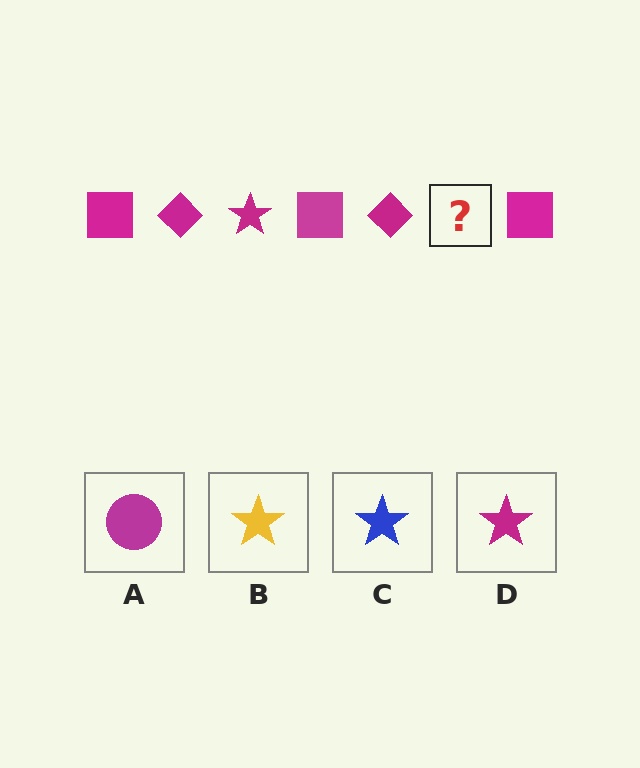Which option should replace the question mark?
Option D.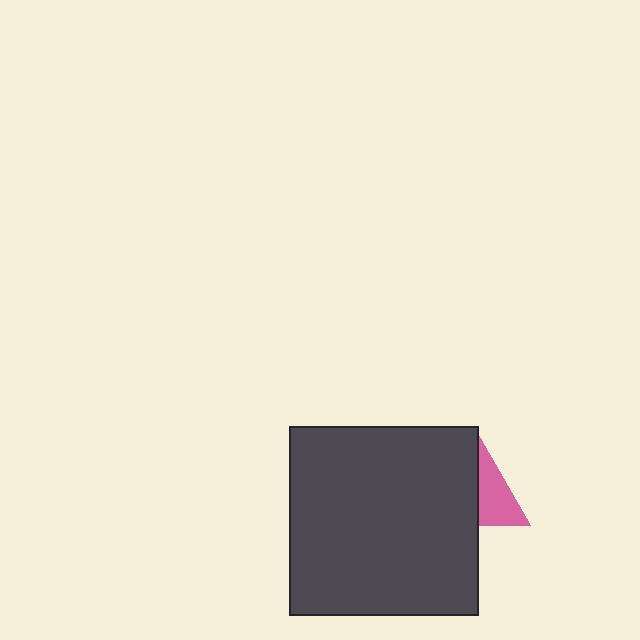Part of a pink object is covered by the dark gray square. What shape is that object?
It is a triangle.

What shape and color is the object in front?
The object in front is a dark gray square.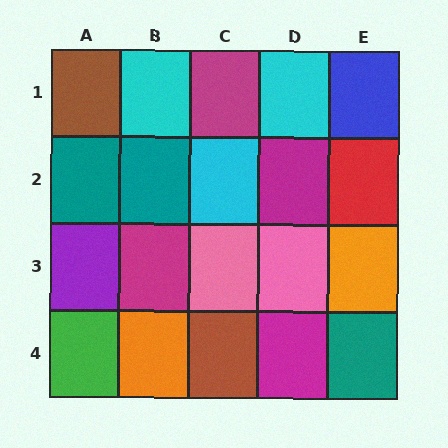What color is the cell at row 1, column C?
Magenta.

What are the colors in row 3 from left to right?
Purple, magenta, pink, pink, orange.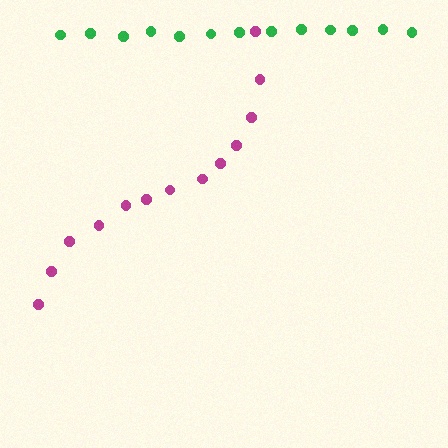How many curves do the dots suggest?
There are 2 distinct paths.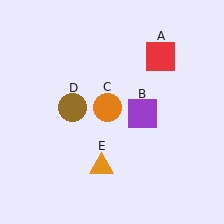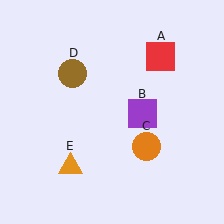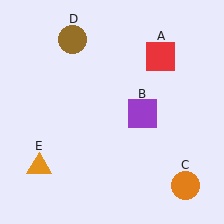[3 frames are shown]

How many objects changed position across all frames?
3 objects changed position: orange circle (object C), brown circle (object D), orange triangle (object E).